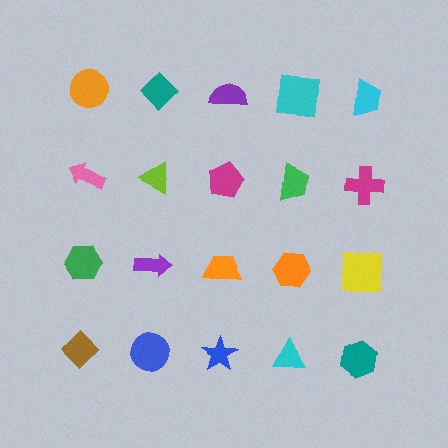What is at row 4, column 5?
A teal hexagon.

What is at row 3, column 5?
A yellow square.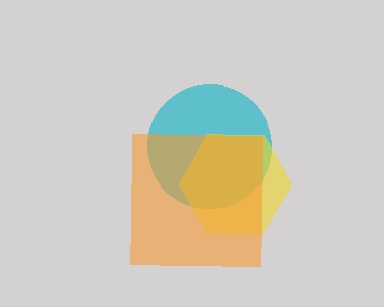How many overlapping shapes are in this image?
There are 3 overlapping shapes in the image.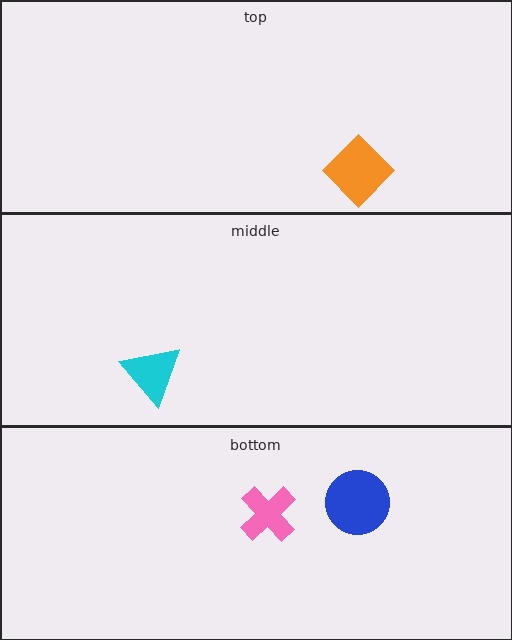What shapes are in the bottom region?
The pink cross, the blue circle.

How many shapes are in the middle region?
1.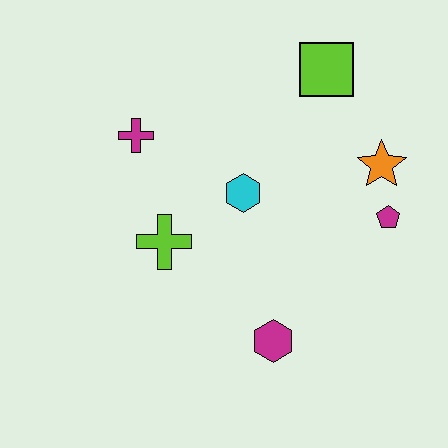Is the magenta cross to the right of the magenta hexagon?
No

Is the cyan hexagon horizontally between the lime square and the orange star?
No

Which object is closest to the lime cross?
The cyan hexagon is closest to the lime cross.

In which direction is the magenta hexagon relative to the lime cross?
The magenta hexagon is to the right of the lime cross.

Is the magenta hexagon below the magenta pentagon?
Yes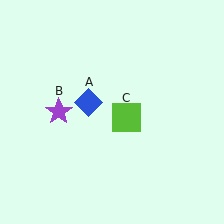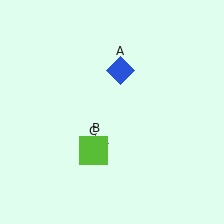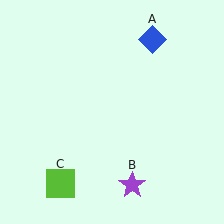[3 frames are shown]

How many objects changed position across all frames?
3 objects changed position: blue diamond (object A), purple star (object B), lime square (object C).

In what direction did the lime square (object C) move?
The lime square (object C) moved down and to the left.